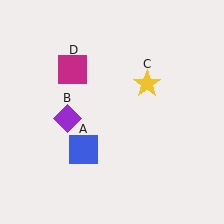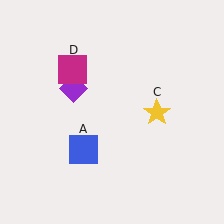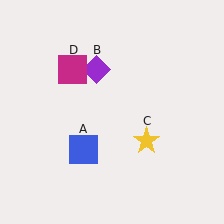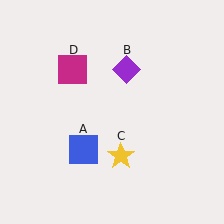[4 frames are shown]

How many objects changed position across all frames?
2 objects changed position: purple diamond (object B), yellow star (object C).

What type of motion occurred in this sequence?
The purple diamond (object B), yellow star (object C) rotated clockwise around the center of the scene.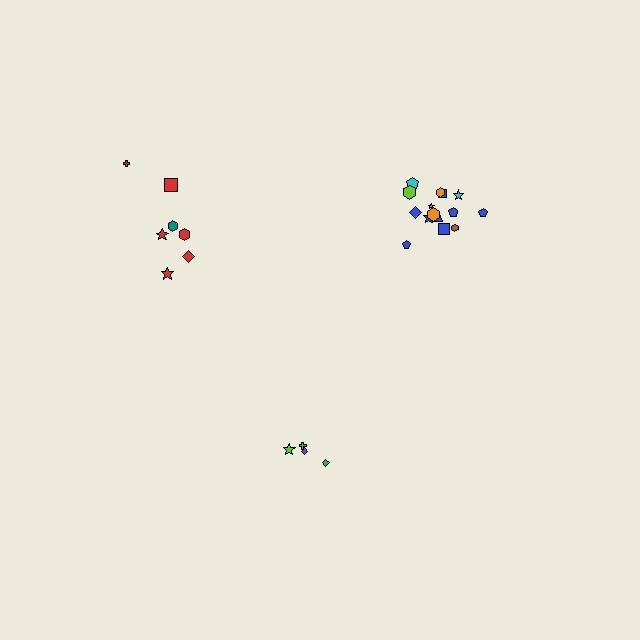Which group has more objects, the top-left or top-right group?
The top-right group.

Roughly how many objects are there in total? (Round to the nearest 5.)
Roughly 25 objects in total.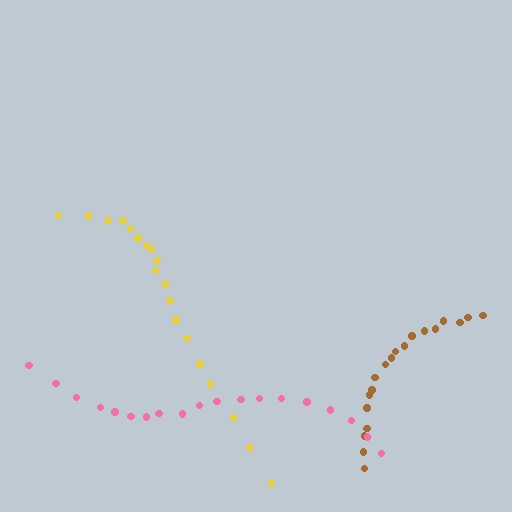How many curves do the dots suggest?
There are 3 distinct paths.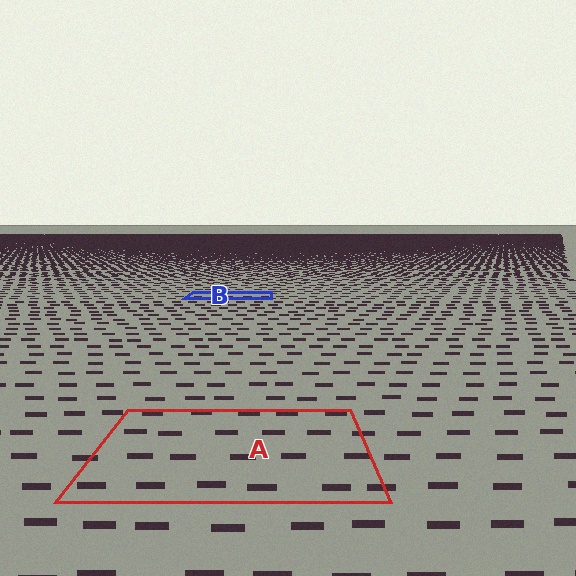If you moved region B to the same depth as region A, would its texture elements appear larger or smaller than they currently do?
They would appear larger. At a closer depth, the same texture elements are projected at a bigger on-screen size.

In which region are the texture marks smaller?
The texture marks are smaller in region B, because it is farther away.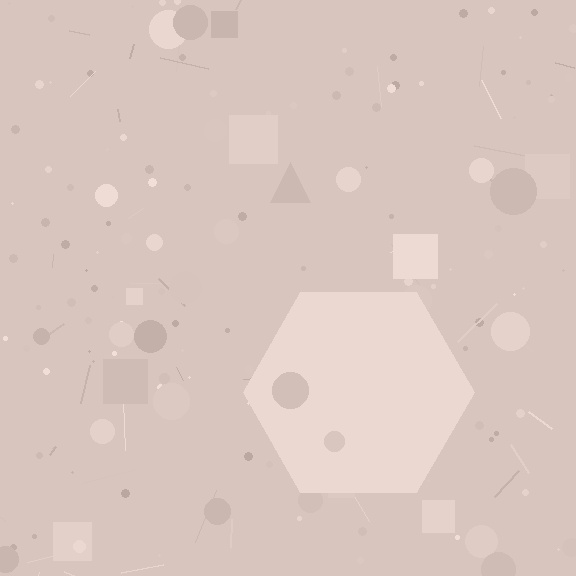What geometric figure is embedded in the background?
A hexagon is embedded in the background.